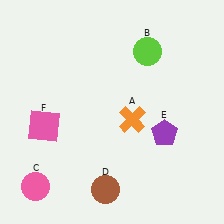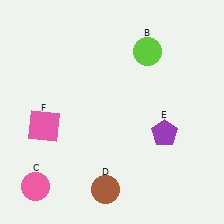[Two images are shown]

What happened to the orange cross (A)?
The orange cross (A) was removed in Image 2. It was in the bottom-right area of Image 1.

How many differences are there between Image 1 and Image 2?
There is 1 difference between the two images.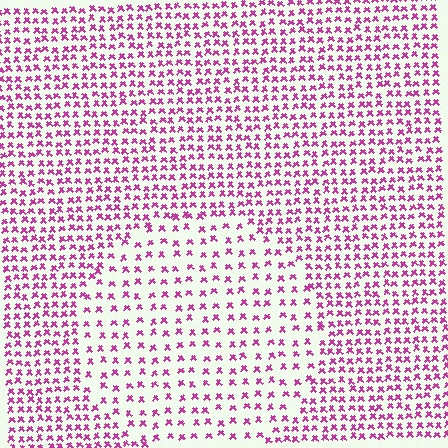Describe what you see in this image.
The image contains small magenta elements arranged at two different densities. A circle-shaped region is visible where the elements are less densely packed than the surrounding area.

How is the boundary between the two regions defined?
The boundary is defined by a change in element density (approximately 1.9x ratio). All elements are the same color, size, and shape.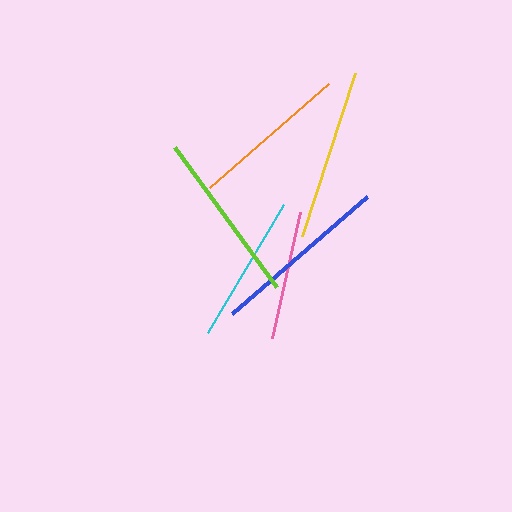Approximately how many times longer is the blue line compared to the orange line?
The blue line is approximately 1.1 times the length of the orange line.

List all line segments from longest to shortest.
From longest to shortest: blue, lime, yellow, orange, cyan, pink.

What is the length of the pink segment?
The pink segment is approximately 129 pixels long.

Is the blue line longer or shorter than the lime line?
The blue line is longer than the lime line.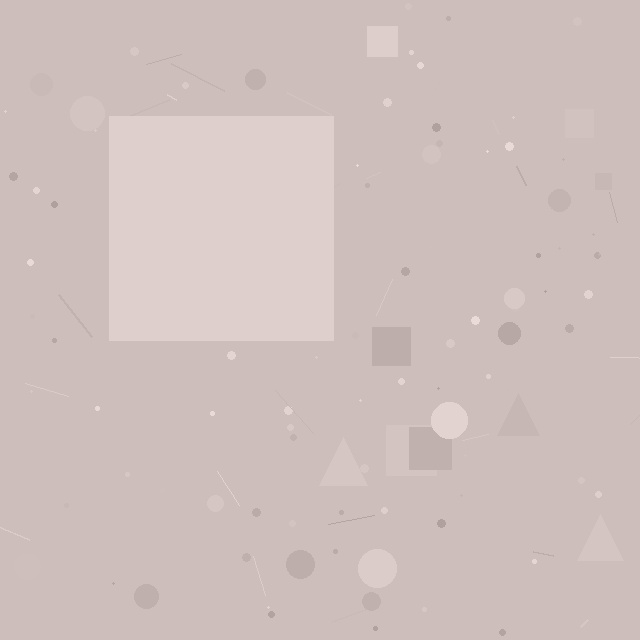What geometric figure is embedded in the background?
A square is embedded in the background.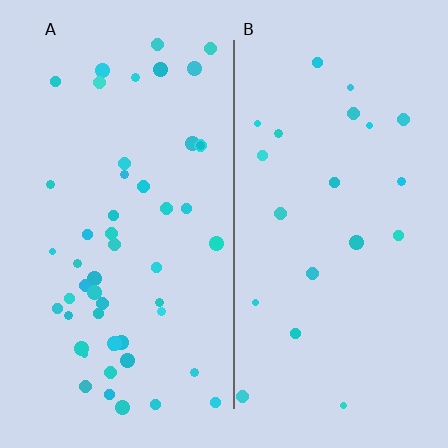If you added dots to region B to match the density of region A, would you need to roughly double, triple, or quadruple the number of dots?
Approximately double.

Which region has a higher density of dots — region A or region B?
A (the left).